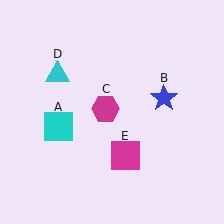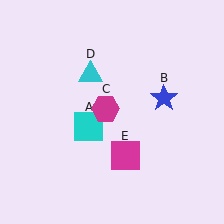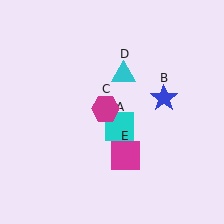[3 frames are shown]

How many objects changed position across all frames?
2 objects changed position: cyan square (object A), cyan triangle (object D).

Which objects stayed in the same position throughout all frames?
Blue star (object B) and magenta hexagon (object C) and magenta square (object E) remained stationary.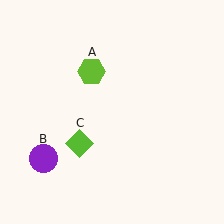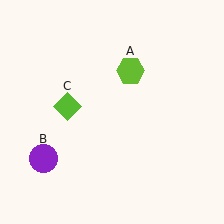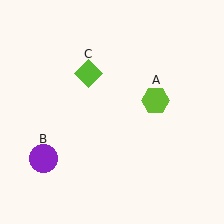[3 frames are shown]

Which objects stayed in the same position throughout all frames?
Purple circle (object B) remained stationary.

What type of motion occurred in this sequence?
The lime hexagon (object A), lime diamond (object C) rotated clockwise around the center of the scene.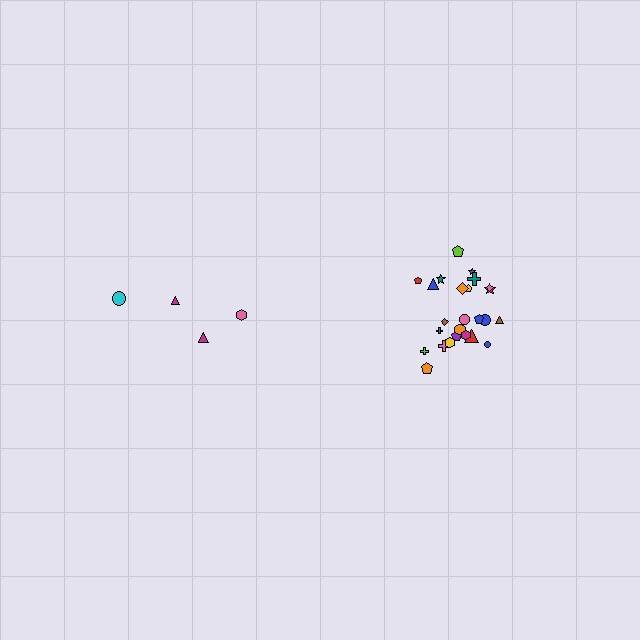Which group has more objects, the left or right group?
The right group.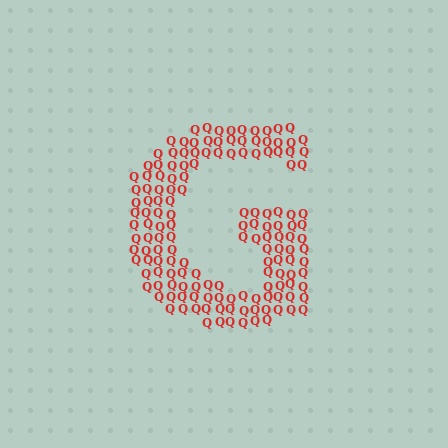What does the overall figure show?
The overall figure shows the letter G.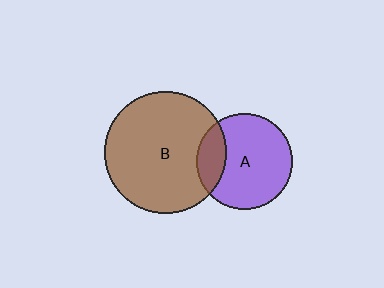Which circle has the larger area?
Circle B (brown).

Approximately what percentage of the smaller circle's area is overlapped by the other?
Approximately 20%.